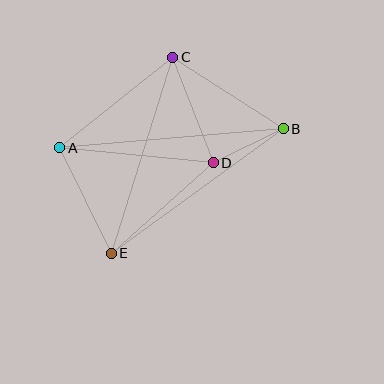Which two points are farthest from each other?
Points A and B are farthest from each other.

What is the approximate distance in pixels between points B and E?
The distance between B and E is approximately 212 pixels.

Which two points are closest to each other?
Points B and D are closest to each other.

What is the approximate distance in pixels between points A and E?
The distance between A and E is approximately 117 pixels.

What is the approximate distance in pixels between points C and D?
The distance between C and D is approximately 113 pixels.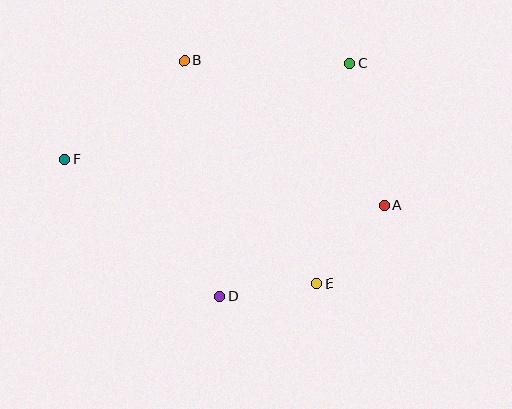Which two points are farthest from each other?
Points A and F are farthest from each other.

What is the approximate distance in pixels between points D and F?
The distance between D and F is approximately 207 pixels.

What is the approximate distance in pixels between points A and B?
The distance between A and B is approximately 247 pixels.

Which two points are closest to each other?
Points D and E are closest to each other.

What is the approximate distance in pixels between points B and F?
The distance between B and F is approximately 155 pixels.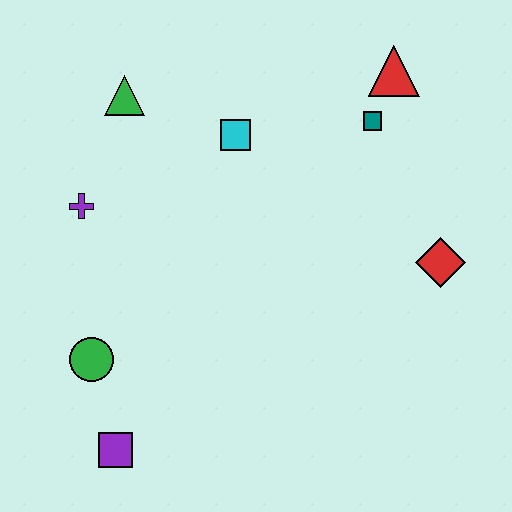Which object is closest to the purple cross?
The green triangle is closest to the purple cross.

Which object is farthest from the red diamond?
The purple square is farthest from the red diamond.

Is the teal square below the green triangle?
Yes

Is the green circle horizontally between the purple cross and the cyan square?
Yes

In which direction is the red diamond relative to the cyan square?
The red diamond is to the right of the cyan square.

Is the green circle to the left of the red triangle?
Yes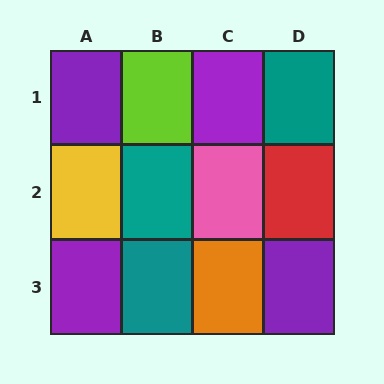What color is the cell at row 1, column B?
Lime.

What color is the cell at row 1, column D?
Teal.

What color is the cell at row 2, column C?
Pink.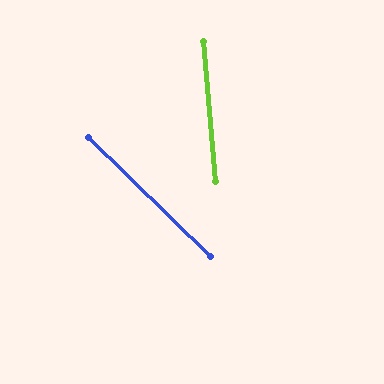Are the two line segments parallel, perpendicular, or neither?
Neither parallel nor perpendicular — they differ by about 41°.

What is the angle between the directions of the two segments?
Approximately 41 degrees.